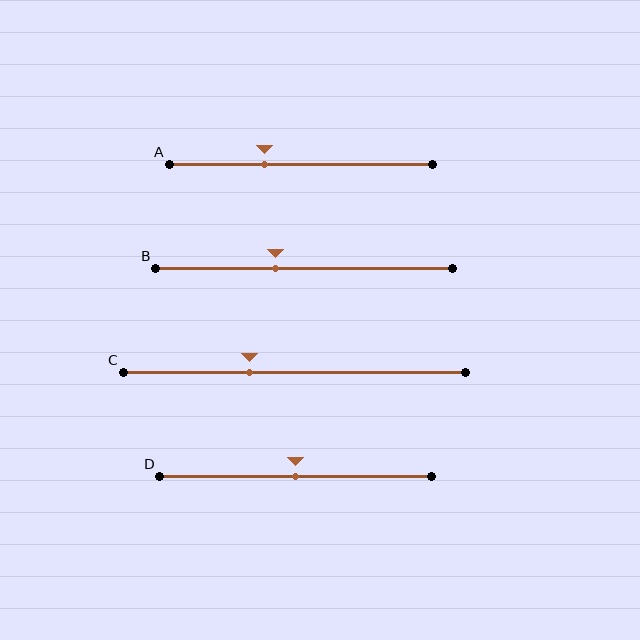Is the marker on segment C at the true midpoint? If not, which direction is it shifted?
No, the marker on segment C is shifted to the left by about 13% of the segment length.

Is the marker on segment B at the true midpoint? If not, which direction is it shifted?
No, the marker on segment B is shifted to the left by about 10% of the segment length.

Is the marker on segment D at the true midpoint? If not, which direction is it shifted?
Yes, the marker on segment D is at the true midpoint.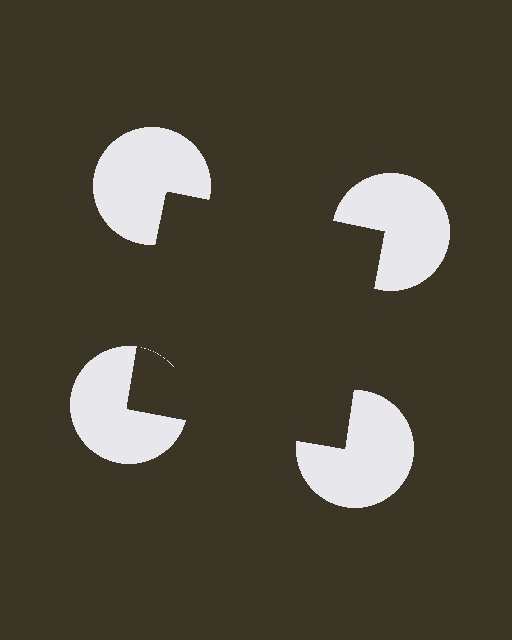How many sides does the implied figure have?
4 sides.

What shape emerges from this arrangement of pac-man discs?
An illusory square — its edges are inferred from the aligned wedge cuts in the pac-man discs, not physically drawn.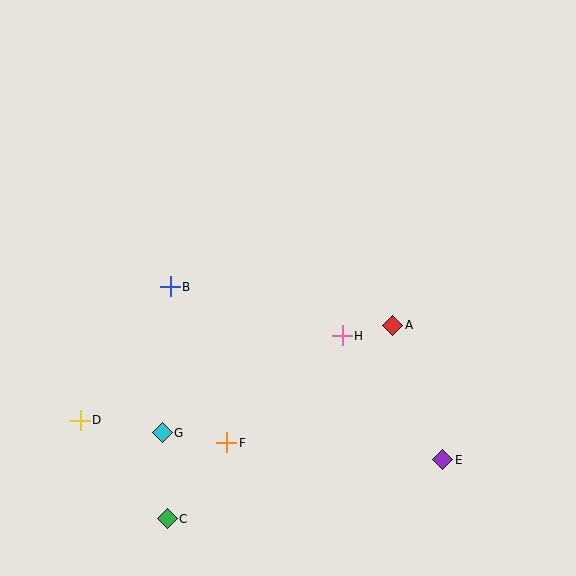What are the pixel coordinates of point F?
Point F is at (227, 443).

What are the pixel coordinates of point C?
Point C is at (167, 519).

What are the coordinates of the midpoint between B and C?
The midpoint between B and C is at (169, 403).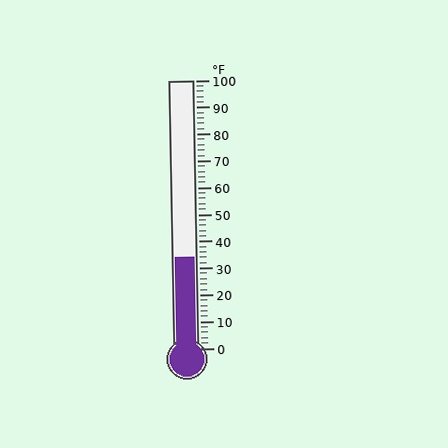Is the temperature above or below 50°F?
The temperature is below 50°F.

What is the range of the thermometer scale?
The thermometer scale ranges from 0°F to 100°F.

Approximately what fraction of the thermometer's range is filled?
The thermometer is filled to approximately 35% of its range.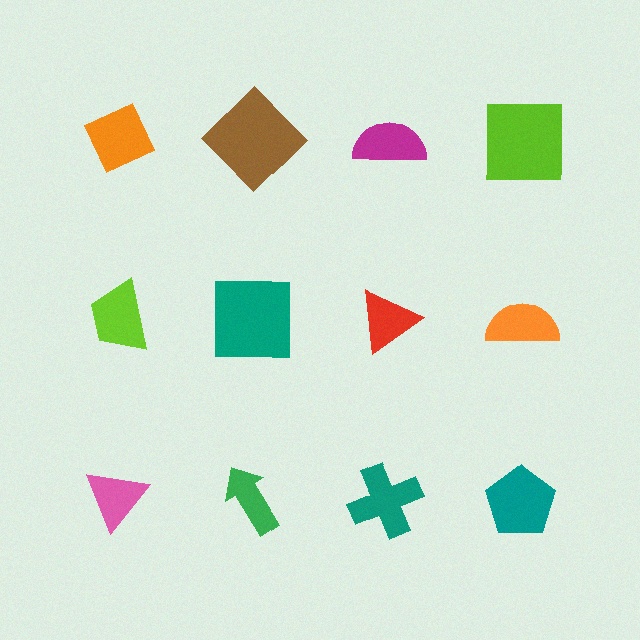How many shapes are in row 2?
4 shapes.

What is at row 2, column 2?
A teal square.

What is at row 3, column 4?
A teal pentagon.